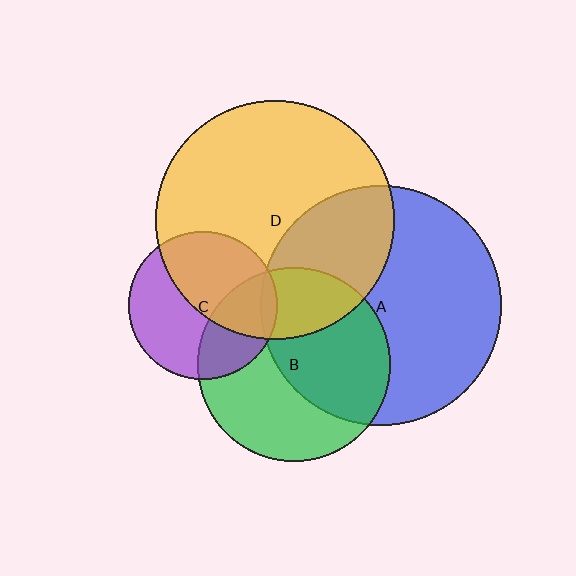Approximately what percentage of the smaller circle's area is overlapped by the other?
Approximately 30%.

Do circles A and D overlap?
Yes.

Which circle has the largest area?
Circle A (blue).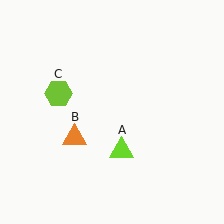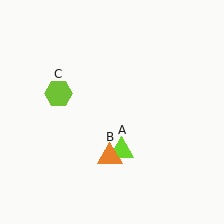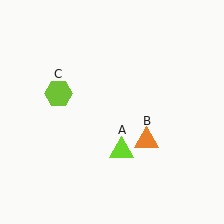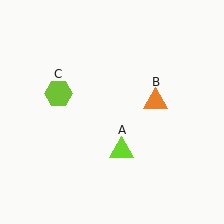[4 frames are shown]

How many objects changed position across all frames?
1 object changed position: orange triangle (object B).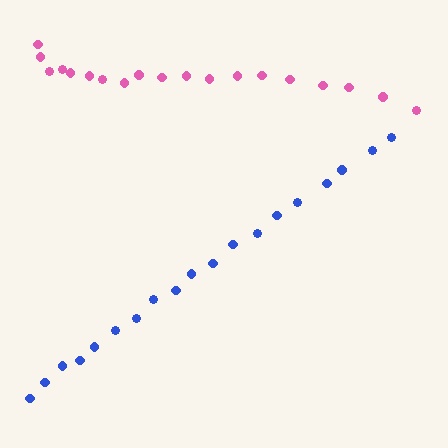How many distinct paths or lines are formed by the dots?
There are 2 distinct paths.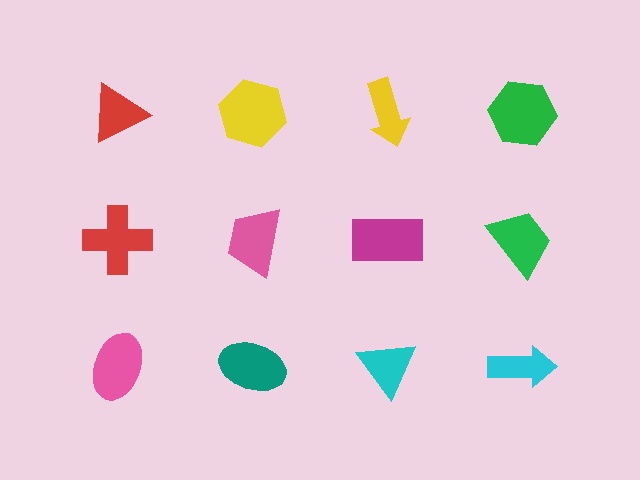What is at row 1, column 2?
A yellow hexagon.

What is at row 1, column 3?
A yellow arrow.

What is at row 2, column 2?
A pink trapezoid.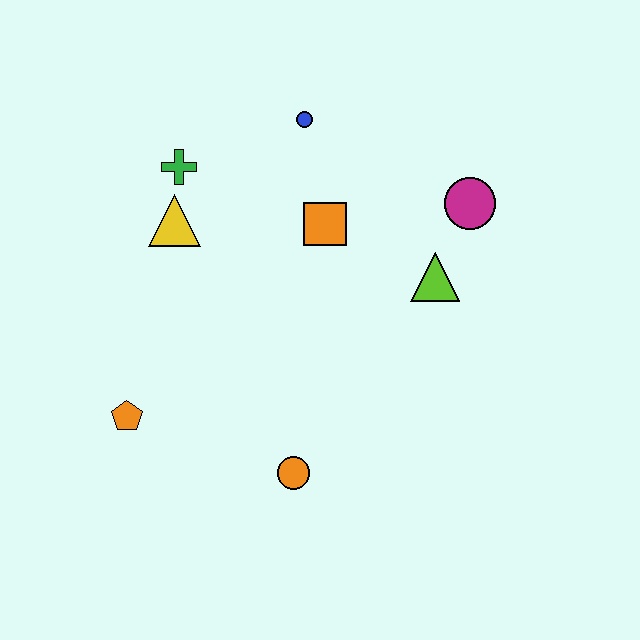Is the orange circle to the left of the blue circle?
Yes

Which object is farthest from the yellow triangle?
The magenta circle is farthest from the yellow triangle.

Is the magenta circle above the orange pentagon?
Yes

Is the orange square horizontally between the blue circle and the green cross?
No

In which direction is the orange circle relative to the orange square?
The orange circle is below the orange square.